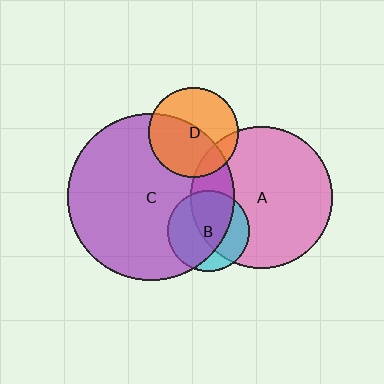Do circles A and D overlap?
Yes.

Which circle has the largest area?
Circle C (purple).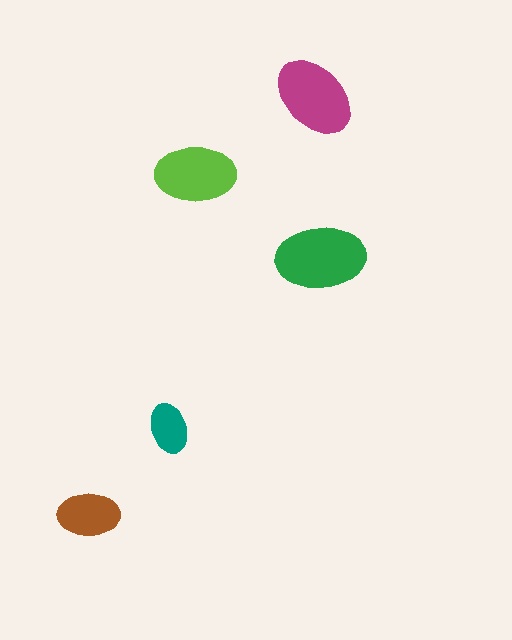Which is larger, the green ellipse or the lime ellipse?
The green one.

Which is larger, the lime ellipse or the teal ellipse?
The lime one.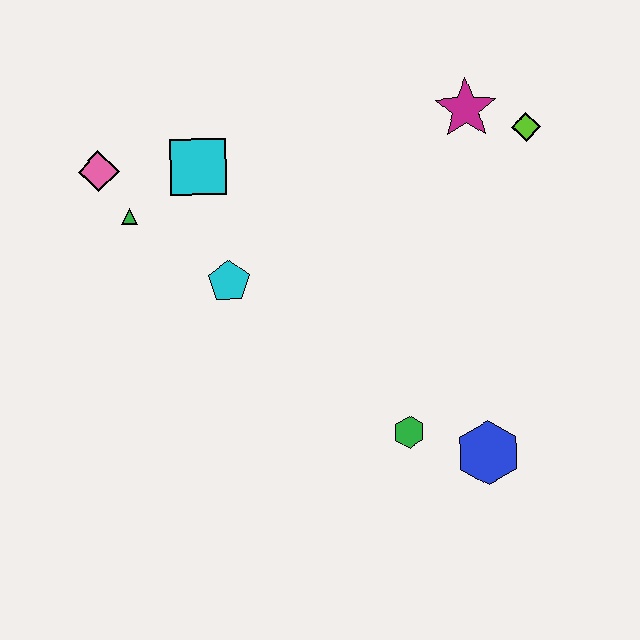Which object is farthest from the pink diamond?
The blue hexagon is farthest from the pink diamond.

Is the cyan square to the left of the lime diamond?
Yes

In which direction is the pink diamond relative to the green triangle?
The pink diamond is above the green triangle.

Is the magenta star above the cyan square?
Yes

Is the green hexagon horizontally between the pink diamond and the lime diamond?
Yes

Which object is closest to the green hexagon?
The blue hexagon is closest to the green hexagon.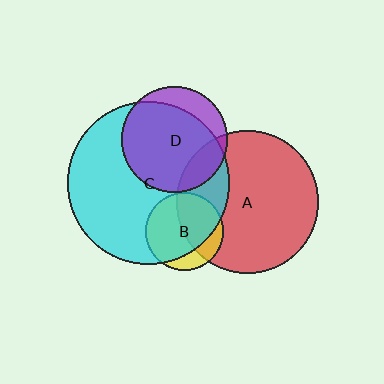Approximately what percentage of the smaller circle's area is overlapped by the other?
Approximately 15%.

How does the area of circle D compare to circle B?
Approximately 1.9 times.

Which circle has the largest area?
Circle C (cyan).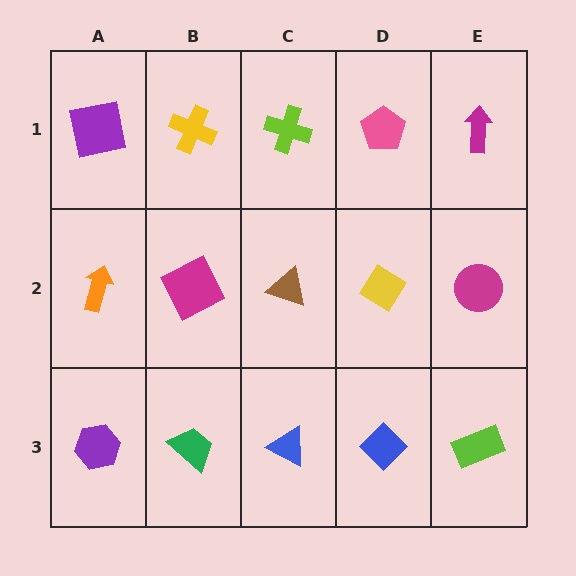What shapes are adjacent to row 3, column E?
A magenta circle (row 2, column E), a blue diamond (row 3, column D).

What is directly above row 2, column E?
A magenta arrow.